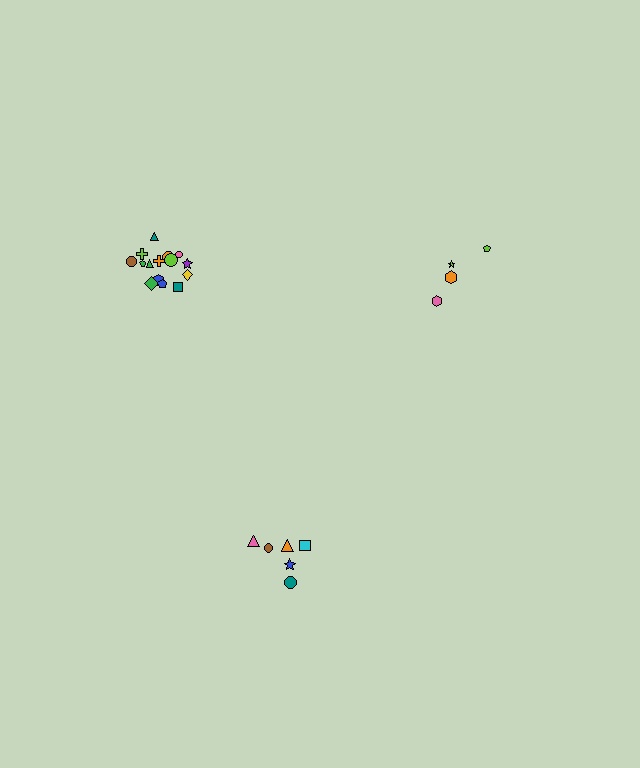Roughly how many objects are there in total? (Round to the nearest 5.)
Roughly 25 objects in total.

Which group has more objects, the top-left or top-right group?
The top-left group.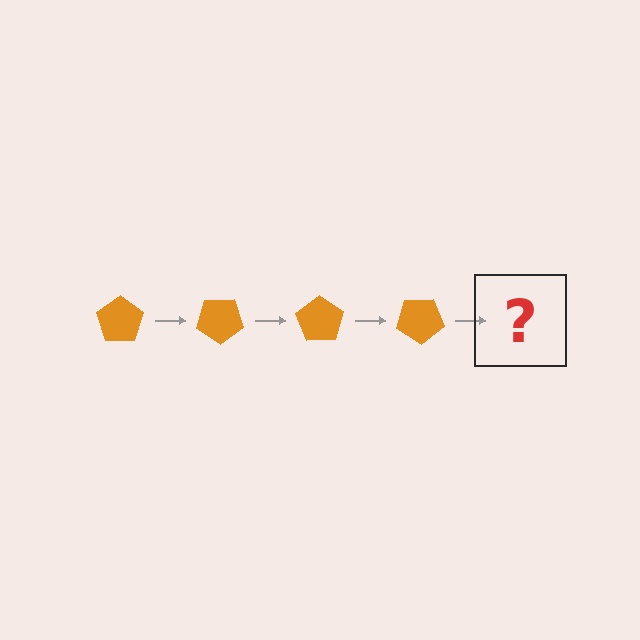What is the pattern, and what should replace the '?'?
The pattern is that the pentagon rotates 35 degrees each step. The '?' should be an orange pentagon rotated 140 degrees.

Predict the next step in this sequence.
The next step is an orange pentagon rotated 140 degrees.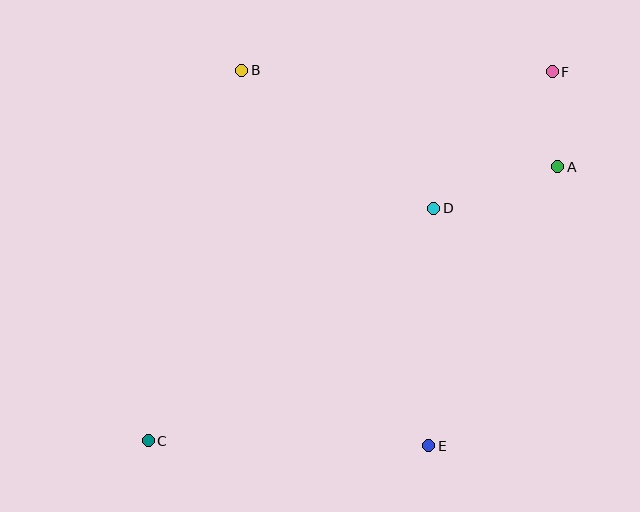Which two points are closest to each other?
Points A and F are closest to each other.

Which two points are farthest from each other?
Points C and F are farthest from each other.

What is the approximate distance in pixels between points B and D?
The distance between B and D is approximately 236 pixels.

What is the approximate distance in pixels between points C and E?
The distance between C and E is approximately 281 pixels.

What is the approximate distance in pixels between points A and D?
The distance between A and D is approximately 131 pixels.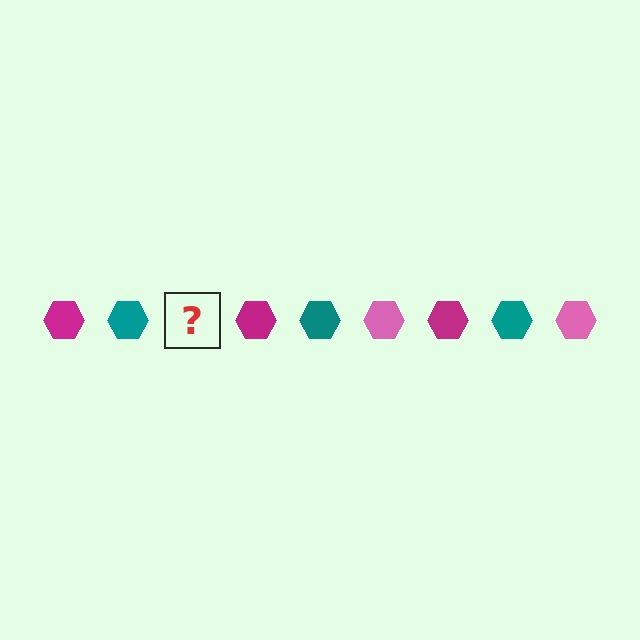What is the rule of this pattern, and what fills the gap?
The rule is that the pattern cycles through magenta, teal, pink hexagons. The gap should be filled with a pink hexagon.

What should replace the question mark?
The question mark should be replaced with a pink hexagon.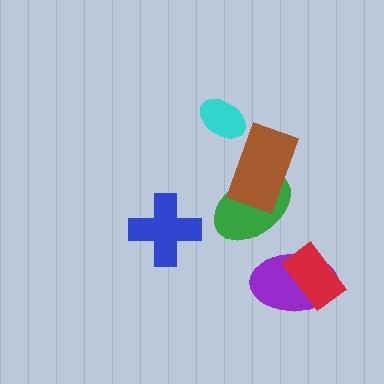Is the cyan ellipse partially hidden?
No, no other shape covers it.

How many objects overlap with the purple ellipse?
1 object overlaps with the purple ellipse.